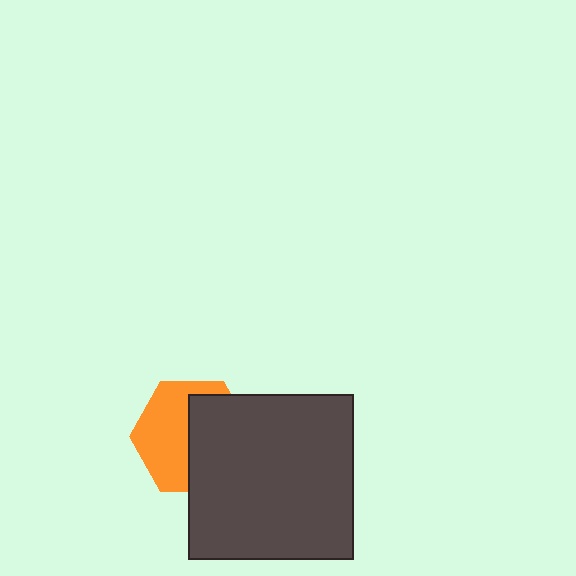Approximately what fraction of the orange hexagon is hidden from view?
Roughly 50% of the orange hexagon is hidden behind the dark gray square.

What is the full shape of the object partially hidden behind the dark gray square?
The partially hidden object is an orange hexagon.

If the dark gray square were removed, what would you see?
You would see the complete orange hexagon.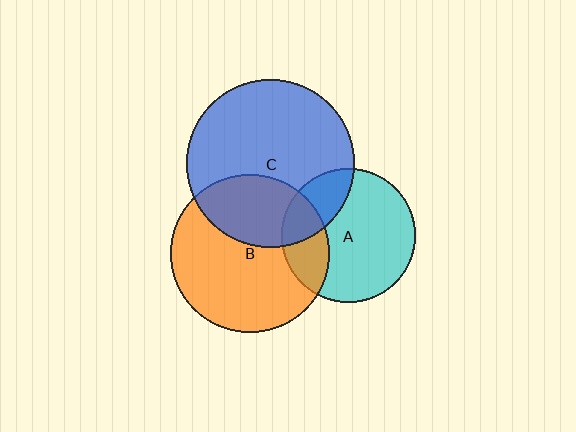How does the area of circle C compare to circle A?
Approximately 1.6 times.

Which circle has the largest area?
Circle C (blue).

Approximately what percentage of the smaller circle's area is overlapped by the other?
Approximately 25%.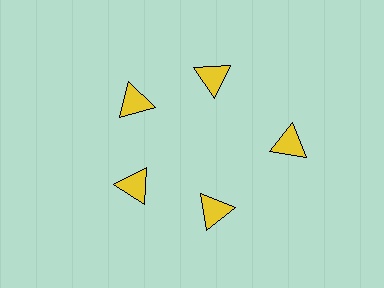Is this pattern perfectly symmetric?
No. The 5 yellow triangles are arranged in a ring, but one element near the 3 o'clock position is pushed outward from the center, breaking the 5-fold rotational symmetry.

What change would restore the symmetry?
The symmetry would be restored by moving it inward, back onto the ring so that all 5 triangles sit at equal angles and equal distance from the center.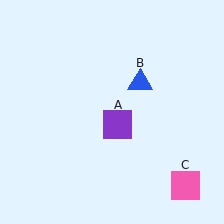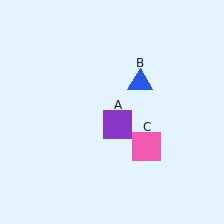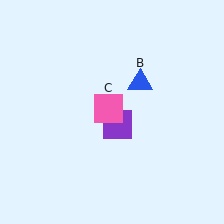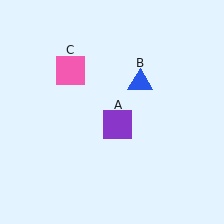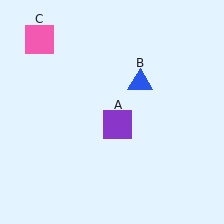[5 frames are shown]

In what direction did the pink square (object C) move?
The pink square (object C) moved up and to the left.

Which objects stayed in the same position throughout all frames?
Purple square (object A) and blue triangle (object B) remained stationary.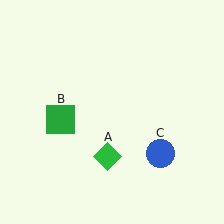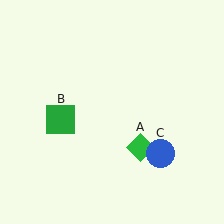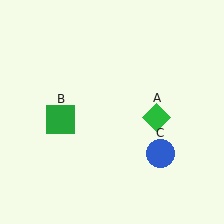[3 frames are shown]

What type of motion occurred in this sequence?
The green diamond (object A) rotated counterclockwise around the center of the scene.